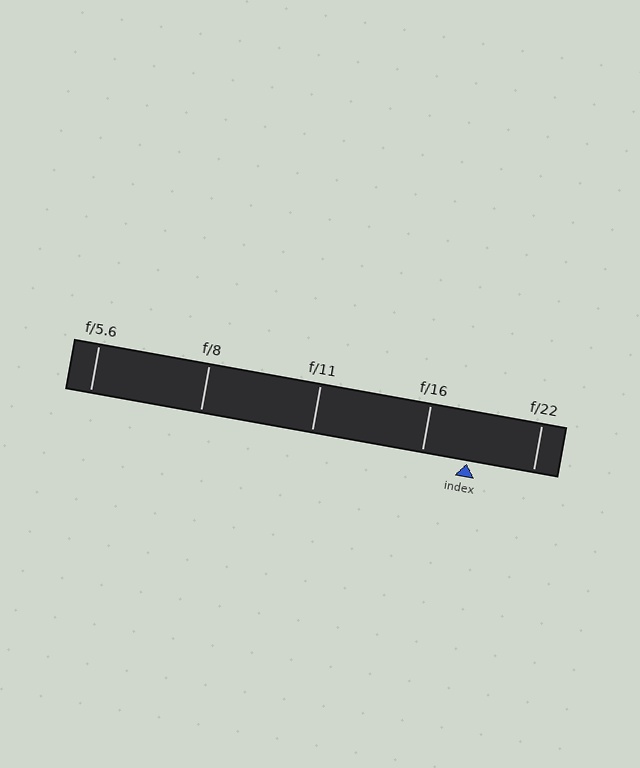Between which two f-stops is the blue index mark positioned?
The index mark is between f/16 and f/22.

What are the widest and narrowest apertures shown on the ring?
The widest aperture shown is f/5.6 and the narrowest is f/22.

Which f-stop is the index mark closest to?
The index mark is closest to f/16.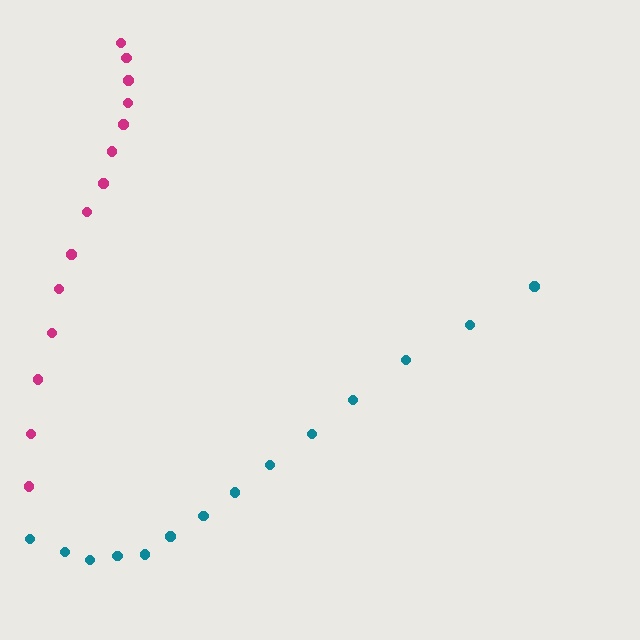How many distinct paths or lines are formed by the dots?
There are 2 distinct paths.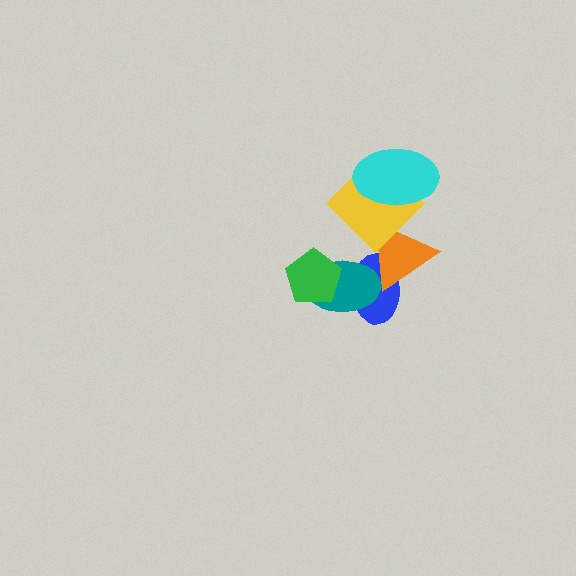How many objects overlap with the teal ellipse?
3 objects overlap with the teal ellipse.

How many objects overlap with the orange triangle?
3 objects overlap with the orange triangle.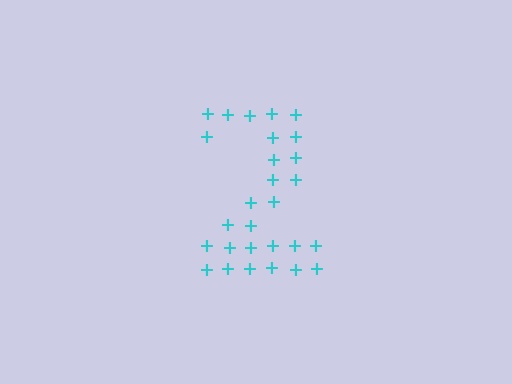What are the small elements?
The small elements are plus signs.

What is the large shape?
The large shape is the digit 2.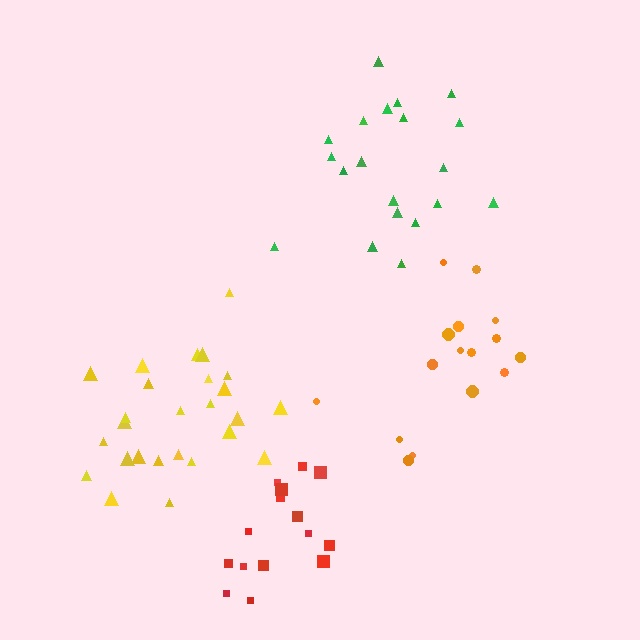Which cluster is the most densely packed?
Red.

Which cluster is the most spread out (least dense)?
Orange.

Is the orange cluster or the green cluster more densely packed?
Green.